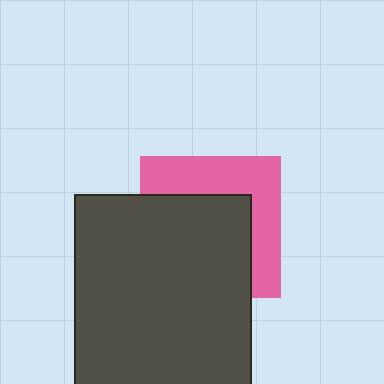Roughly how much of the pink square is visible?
A small part of it is visible (roughly 42%).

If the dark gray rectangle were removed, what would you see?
You would see the complete pink square.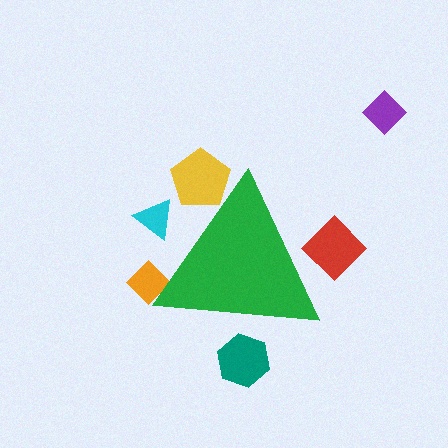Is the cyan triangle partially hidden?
Yes, the cyan triangle is partially hidden behind the green triangle.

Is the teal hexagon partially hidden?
Yes, the teal hexagon is partially hidden behind the green triangle.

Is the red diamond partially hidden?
Yes, the red diamond is partially hidden behind the green triangle.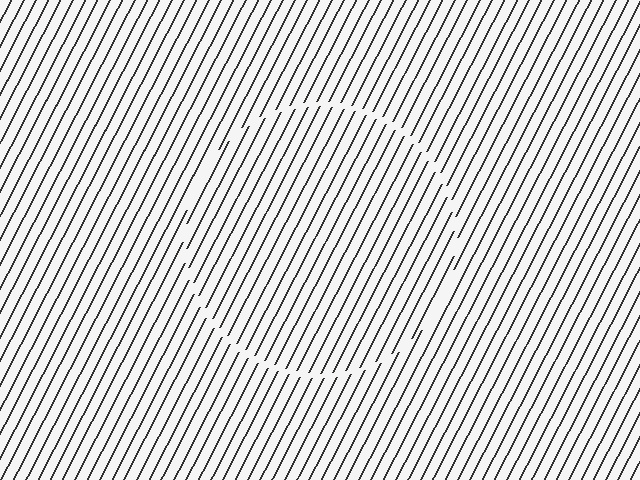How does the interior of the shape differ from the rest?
The interior of the shape contains the same grating, shifted by half a period — the contour is defined by the phase discontinuity where line-ends from the inner and outer gratings abut.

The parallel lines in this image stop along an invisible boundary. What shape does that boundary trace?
An illusory circle. The interior of the shape contains the same grating, shifted by half a period — the contour is defined by the phase discontinuity where line-ends from the inner and outer gratings abut.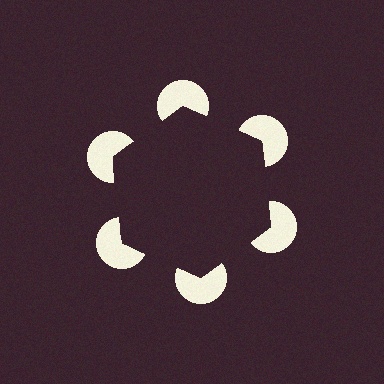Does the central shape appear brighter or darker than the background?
It typically appears slightly darker than the background, even though no actual brightness change is drawn.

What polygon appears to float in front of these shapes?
An illusory hexagon — its edges are inferred from the aligned wedge cuts in the pac-man discs, not physically drawn.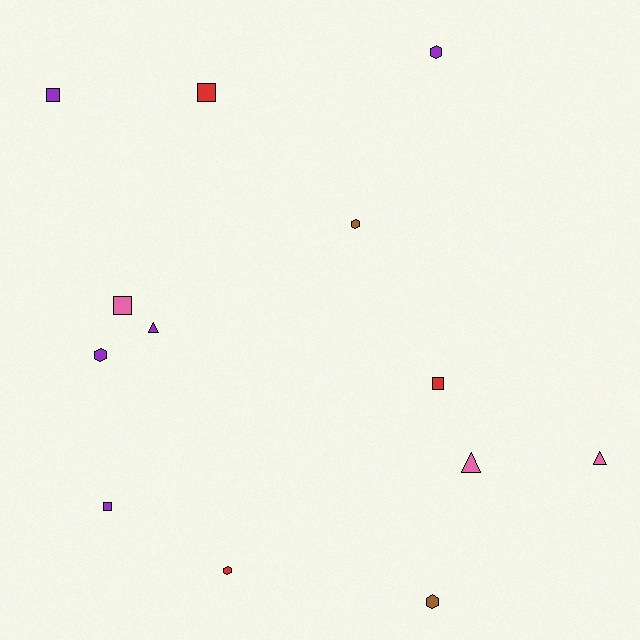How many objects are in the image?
There are 13 objects.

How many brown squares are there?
There are no brown squares.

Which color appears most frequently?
Purple, with 5 objects.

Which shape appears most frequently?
Square, with 5 objects.